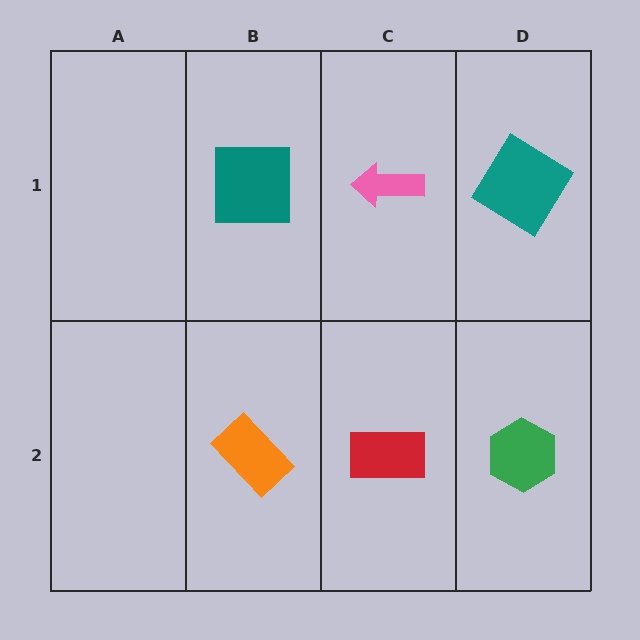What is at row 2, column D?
A green hexagon.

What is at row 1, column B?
A teal square.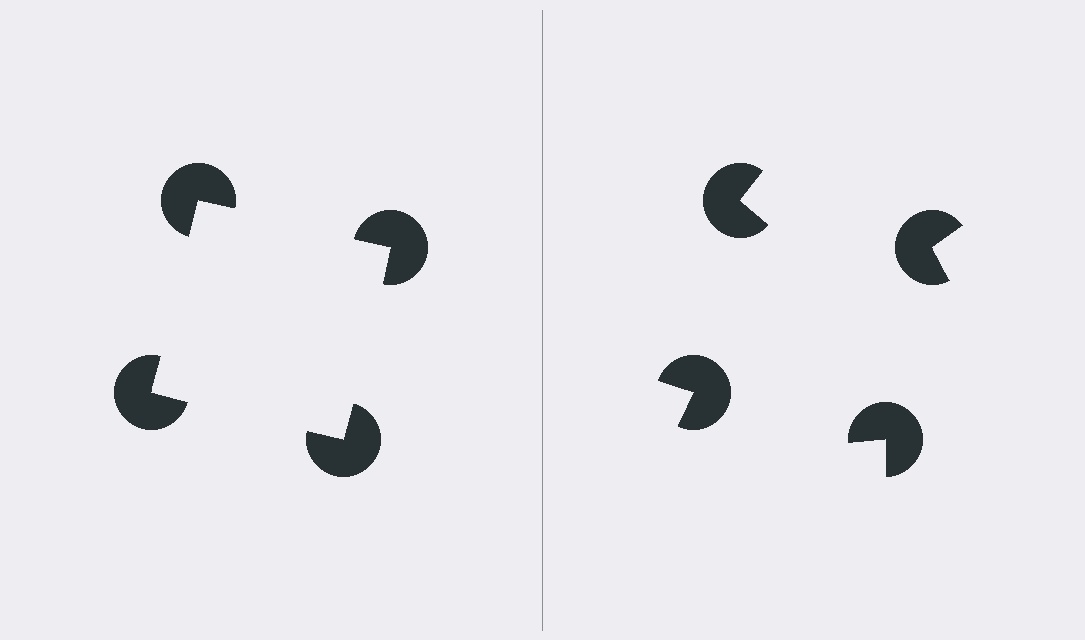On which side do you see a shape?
An illusory square appears on the left side. On the right side the wedge cuts are rotated, so no coherent shape forms.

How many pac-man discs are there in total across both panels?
8 — 4 on each side.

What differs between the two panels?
The pac-man discs are positioned identically on both sides; only the wedge orientations differ. On the left they align to a square; on the right they are misaligned.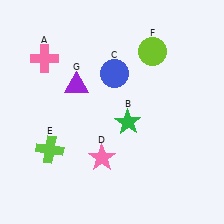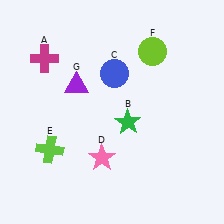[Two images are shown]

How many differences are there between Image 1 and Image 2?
There is 1 difference between the two images.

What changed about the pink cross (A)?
In Image 1, A is pink. In Image 2, it changed to magenta.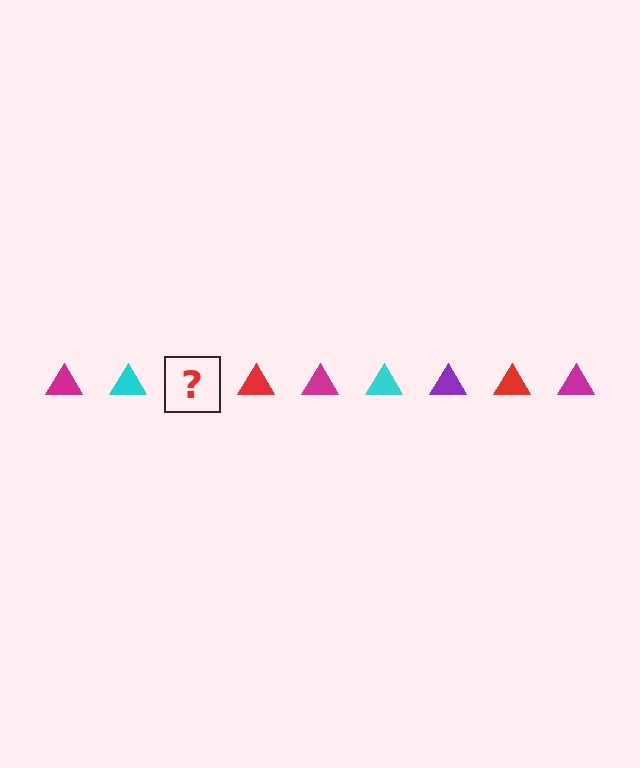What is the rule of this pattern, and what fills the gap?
The rule is that the pattern cycles through magenta, cyan, purple, red triangles. The gap should be filled with a purple triangle.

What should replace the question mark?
The question mark should be replaced with a purple triangle.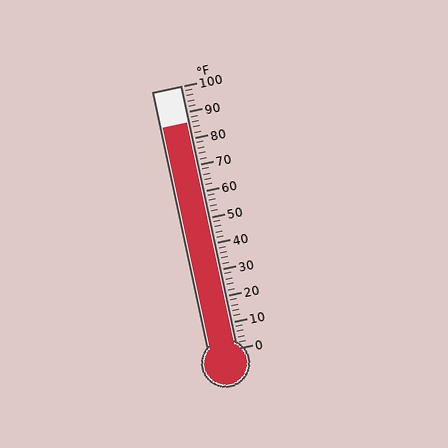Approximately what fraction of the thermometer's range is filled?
The thermometer is filled to approximately 85% of its range.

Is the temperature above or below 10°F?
The temperature is above 10°F.